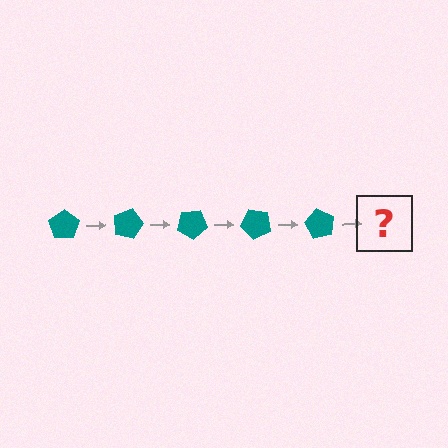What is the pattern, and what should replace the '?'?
The pattern is that the pentagon rotates 15 degrees each step. The '?' should be a teal pentagon rotated 75 degrees.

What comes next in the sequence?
The next element should be a teal pentagon rotated 75 degrees.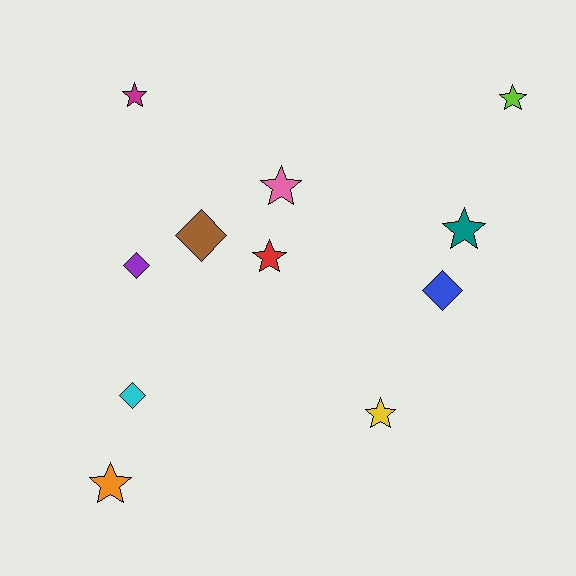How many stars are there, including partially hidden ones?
There are 7 stars.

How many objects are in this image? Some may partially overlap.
There are 11 objects.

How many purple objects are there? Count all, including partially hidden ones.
There is 1 purple object.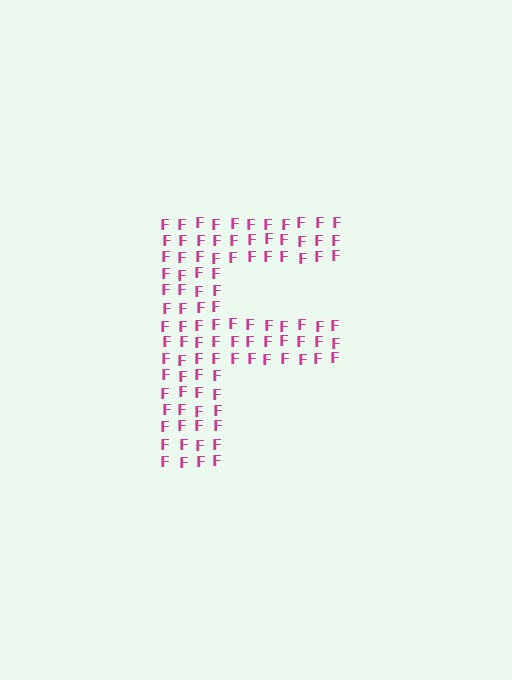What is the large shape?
The large shape is the letter F.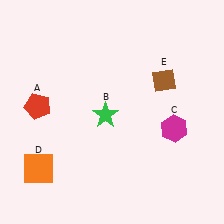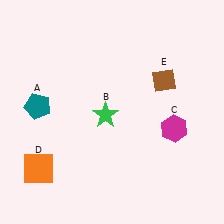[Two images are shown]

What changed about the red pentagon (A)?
In Image 1, A is red. In Image 2, it changed to teal.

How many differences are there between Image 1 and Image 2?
There is 1 difference between the two images.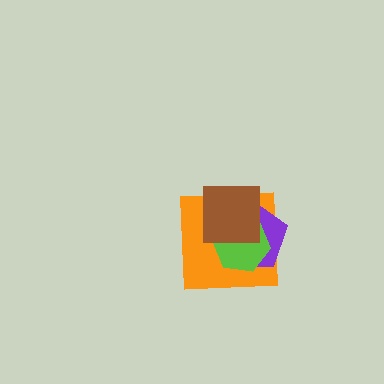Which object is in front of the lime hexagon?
The brown square is in front of the lime hexagon.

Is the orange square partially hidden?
Yes, it is partially covered by another shape.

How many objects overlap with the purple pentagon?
3 objects overlap with the purple pentagon.